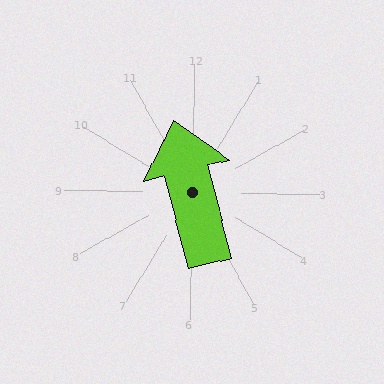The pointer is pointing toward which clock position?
Roughly 11 o'clock.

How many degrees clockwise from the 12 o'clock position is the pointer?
Approximately 345 degrees.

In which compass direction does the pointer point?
North.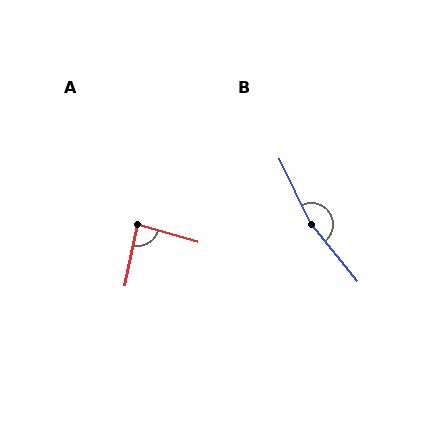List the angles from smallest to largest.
A (85°), B (166°).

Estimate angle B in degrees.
Approximately 166 degrees.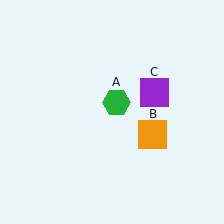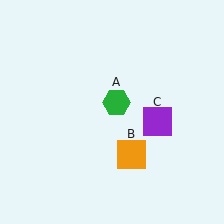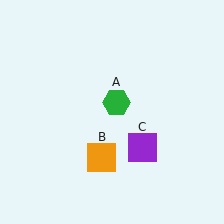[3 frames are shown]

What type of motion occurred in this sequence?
The orange square (object B), purple square (object C) rotated clockwise around the center of the scene.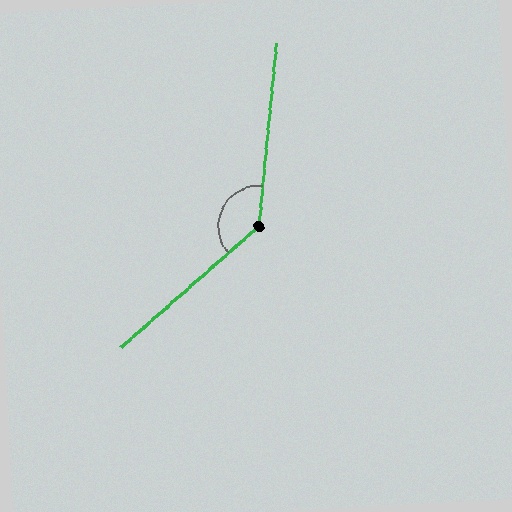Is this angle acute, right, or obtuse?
It is obtuse.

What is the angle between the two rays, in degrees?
Approximately 137 degrees.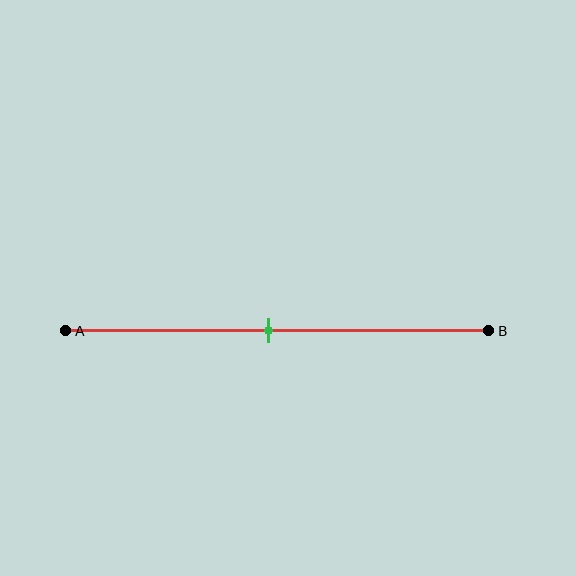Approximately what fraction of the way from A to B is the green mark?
The green mark is approximately 50% of the way from A to B.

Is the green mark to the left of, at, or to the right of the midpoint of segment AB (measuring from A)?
The green mark is approximately at the midpoint of segment AB.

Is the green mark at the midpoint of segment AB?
Yes, the mark is approximately at the midpoint.